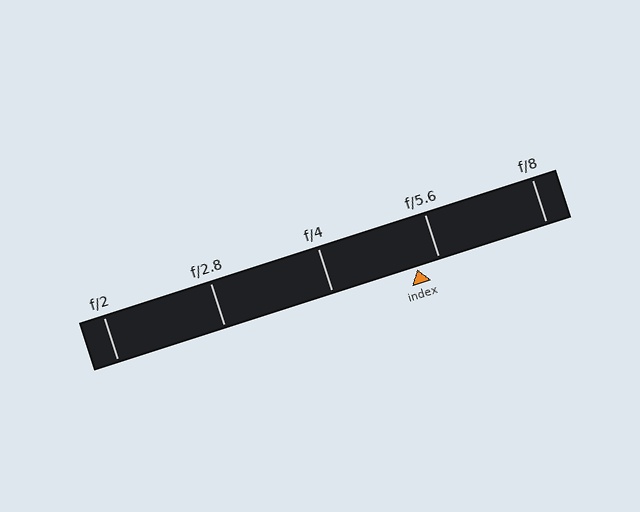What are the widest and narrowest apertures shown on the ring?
The widest aperture shown is f/2 and the narrowest is f/8.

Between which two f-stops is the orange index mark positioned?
The index mark is between f/4 and f/5.6.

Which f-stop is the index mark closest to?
The index mark is closest to f/5.6.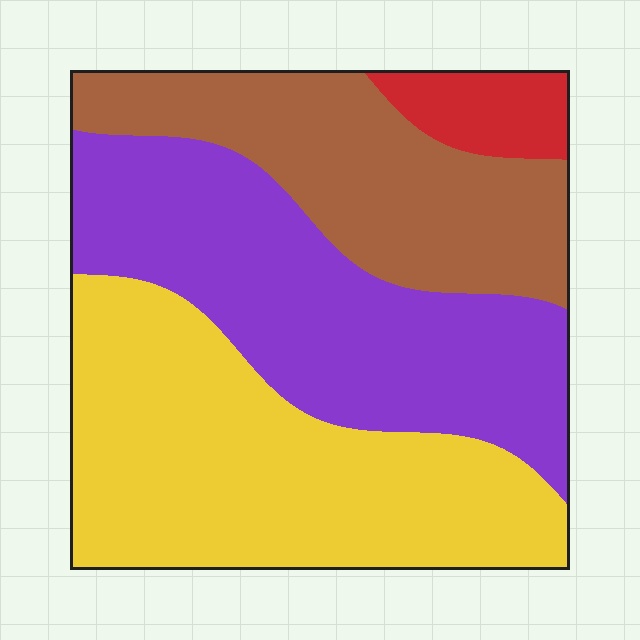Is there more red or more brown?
Brown.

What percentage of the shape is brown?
Brown covers 24% of the shape.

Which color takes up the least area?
Red, at roughly 5%.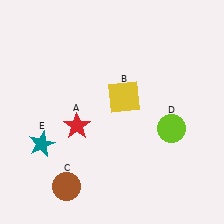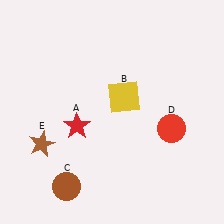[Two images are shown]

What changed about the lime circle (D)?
In Image 1, D is lime. In Image 2, it changed to red.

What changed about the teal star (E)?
In Image 1, E is teal. In Image 2, it changed to brown.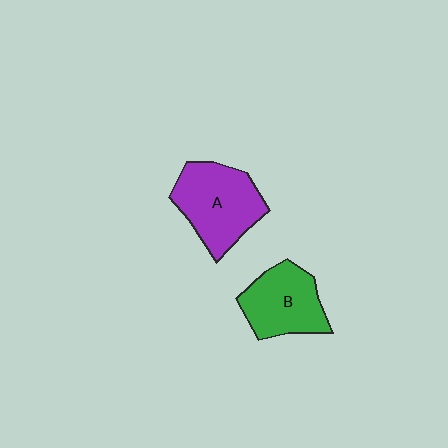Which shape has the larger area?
Shape A (purple).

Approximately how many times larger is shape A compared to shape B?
Approximately 1.2 times.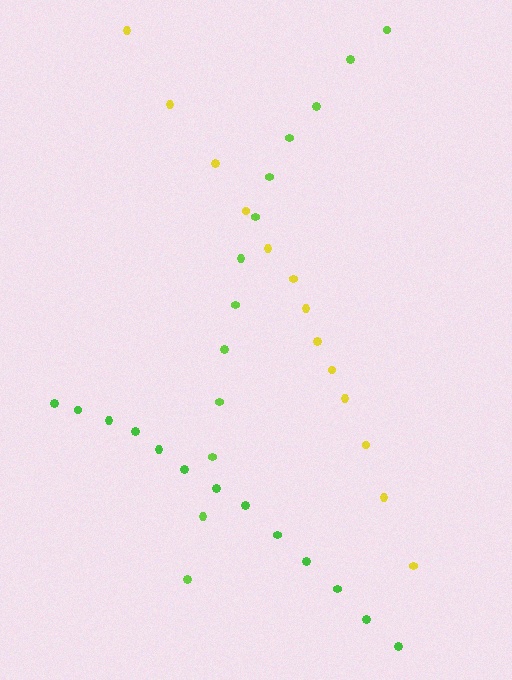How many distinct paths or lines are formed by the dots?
There are 3 distinct paths.